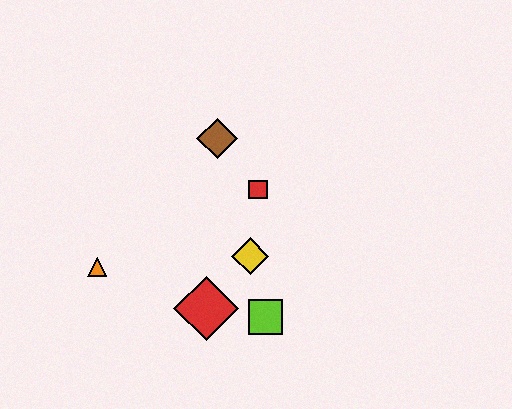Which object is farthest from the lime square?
The brown diamond is farthest from the lime square.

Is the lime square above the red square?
No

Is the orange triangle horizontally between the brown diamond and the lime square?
No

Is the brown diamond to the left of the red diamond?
No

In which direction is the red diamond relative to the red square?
The red diamond is below the red square.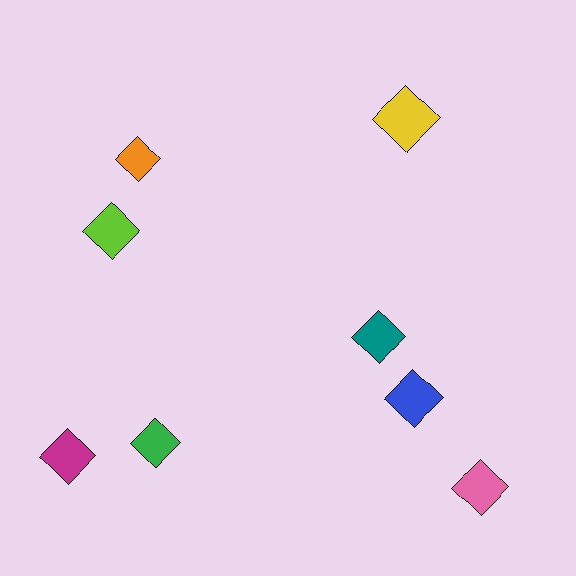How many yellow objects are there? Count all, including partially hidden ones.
There is 1 yellow object.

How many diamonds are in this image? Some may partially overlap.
There are 8 diamonds.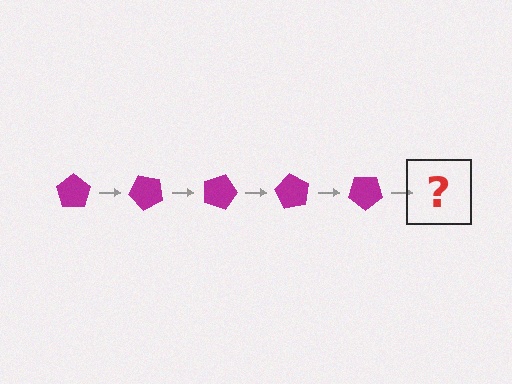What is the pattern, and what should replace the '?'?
The pattern is that the pentagon rotates 45 degrees each step. The '?' should be a magenta pentagon rotated 225 degrees.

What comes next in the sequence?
The next element should be a magenta pentagon rotated 225 degrees.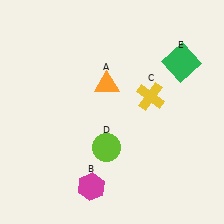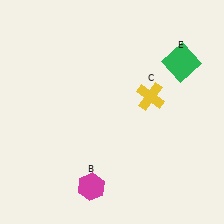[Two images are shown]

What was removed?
The orange triangle (A), the lime circle (D) were removed in Image 2.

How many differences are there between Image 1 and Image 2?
There are 2 differences between the two images.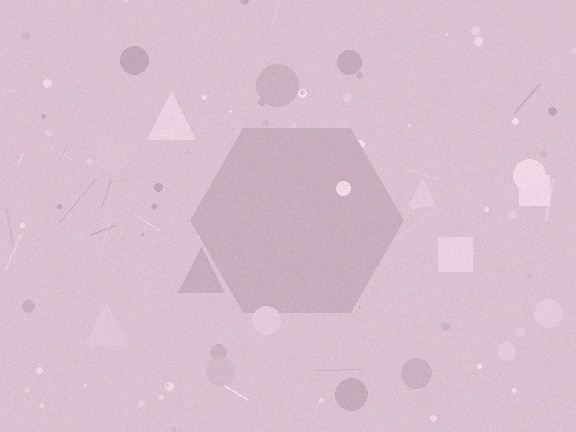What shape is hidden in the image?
A hexagon is hidden in the image.